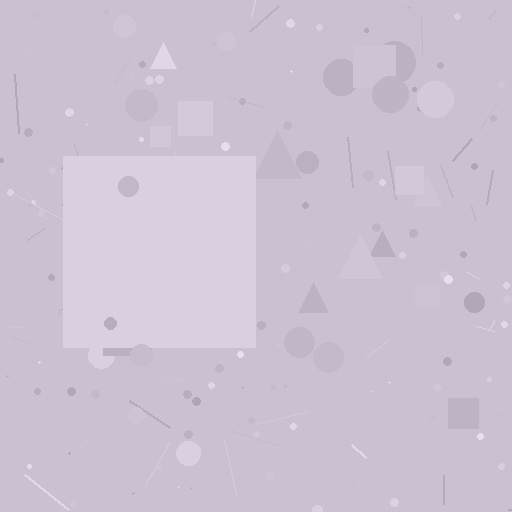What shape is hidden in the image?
A square is hidden in the image.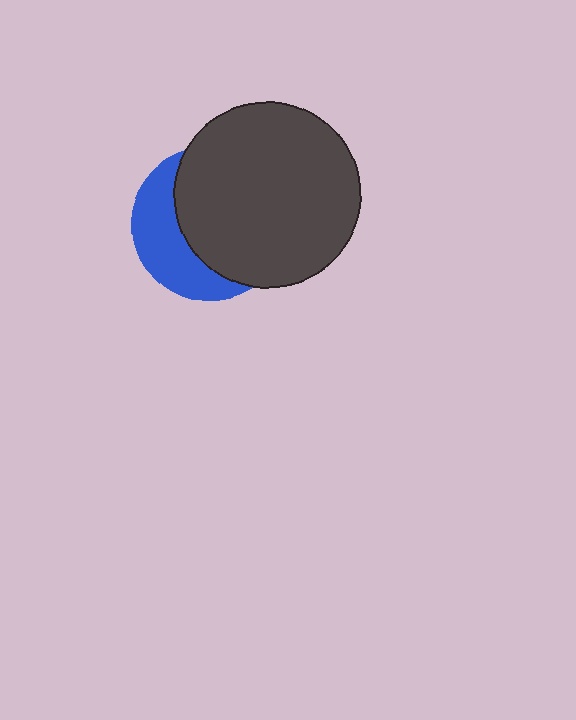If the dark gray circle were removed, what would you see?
You would see the complete blue circle.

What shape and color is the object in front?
The object in front is a dark gray circle.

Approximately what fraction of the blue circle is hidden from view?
Roughly 64% of the blue circle is hidden behind the dark gray circle.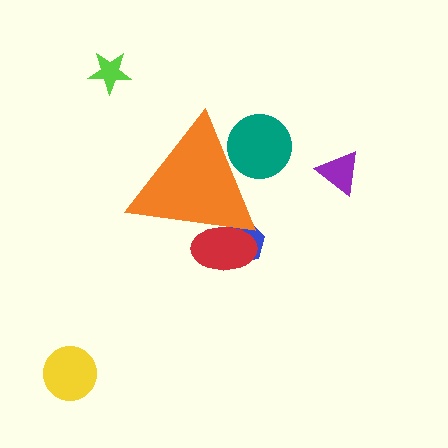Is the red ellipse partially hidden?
Yes, the red ellipse is partially hidden behind the orange triangle.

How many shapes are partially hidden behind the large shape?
3 shapes are partially hidden.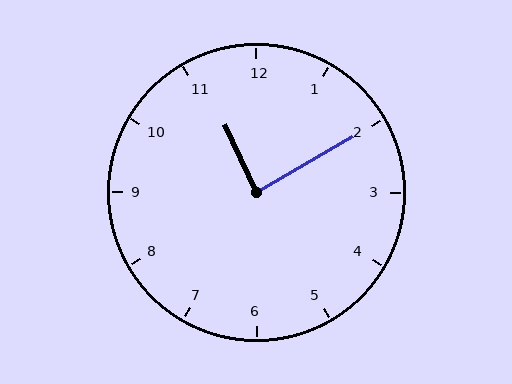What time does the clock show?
11:10.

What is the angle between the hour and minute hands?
Approximately 85 degrees.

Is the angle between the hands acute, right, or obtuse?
It is right.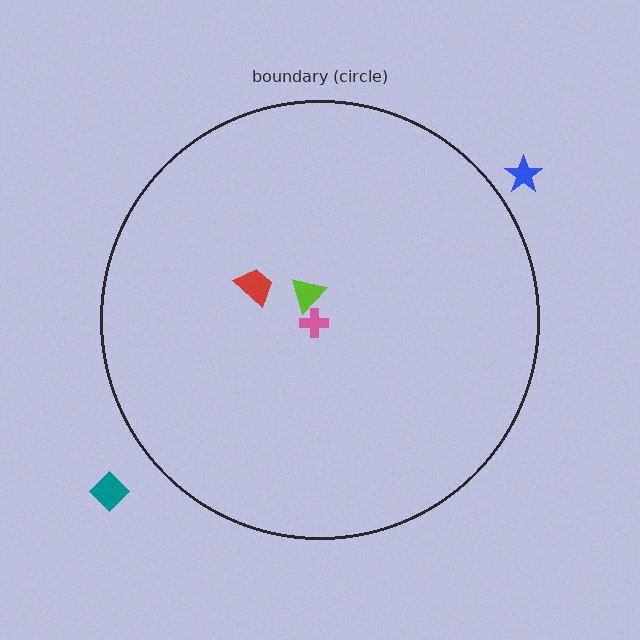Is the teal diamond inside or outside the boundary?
Outside.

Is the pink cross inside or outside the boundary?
Inside.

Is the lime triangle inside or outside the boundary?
Inside.